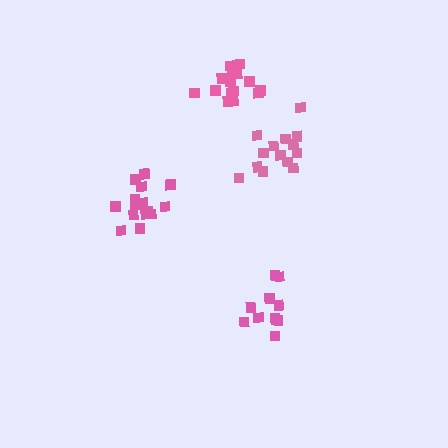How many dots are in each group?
Group 1: 11 dots, Group 2: 16 dots, Group 3: 15 dots, Group 4: 14 dots (56 total).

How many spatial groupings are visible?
There are 4 spatial groupings.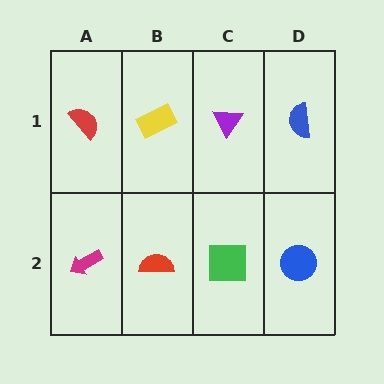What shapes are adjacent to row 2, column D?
A blue semicircle (row 1, column D), a green square (row 2, column C).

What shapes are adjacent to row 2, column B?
A yellow rectangle (row 1, column B), a magenta arrow (row 2, column A), a green square (row 2, column C).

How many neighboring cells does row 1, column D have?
2.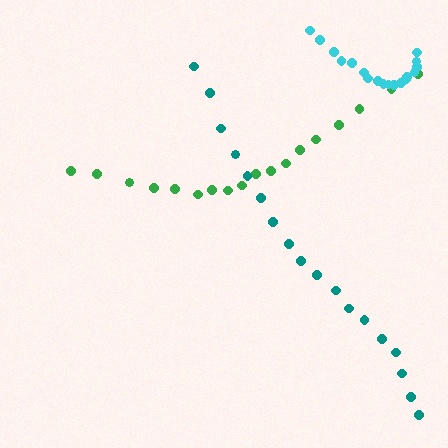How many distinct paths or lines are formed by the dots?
There are 3 distinct paths.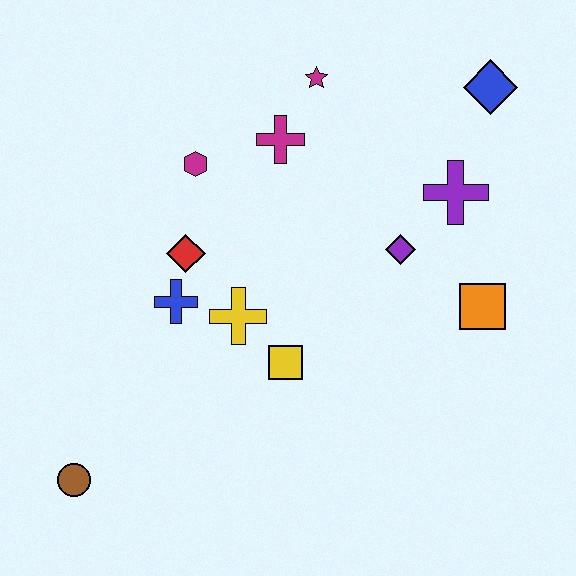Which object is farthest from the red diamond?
The blue diamond is farthest from the red diamond.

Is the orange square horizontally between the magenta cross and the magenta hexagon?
No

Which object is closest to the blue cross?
The red diamond is closest to the blue cross.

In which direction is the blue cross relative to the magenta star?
The blue cross is below the magenta star.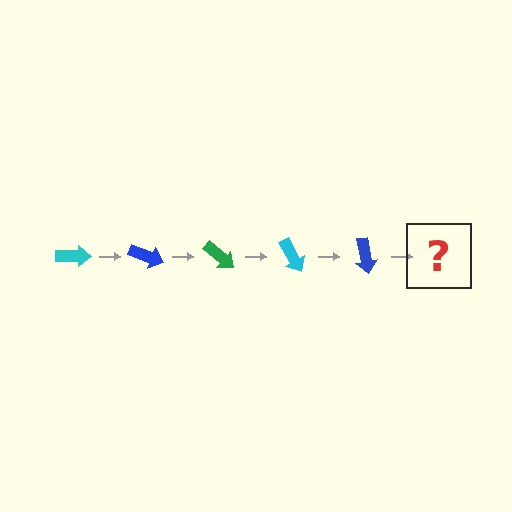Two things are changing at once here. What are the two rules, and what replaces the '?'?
The two rules are that it rotates 20 degrees each step and the color cycles through cyan, blue, and green. The '?' should be a green arrow, rotated 100 degrees from the start.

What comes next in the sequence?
The next element should be a green arrow, rotated 100 degrees from the start.